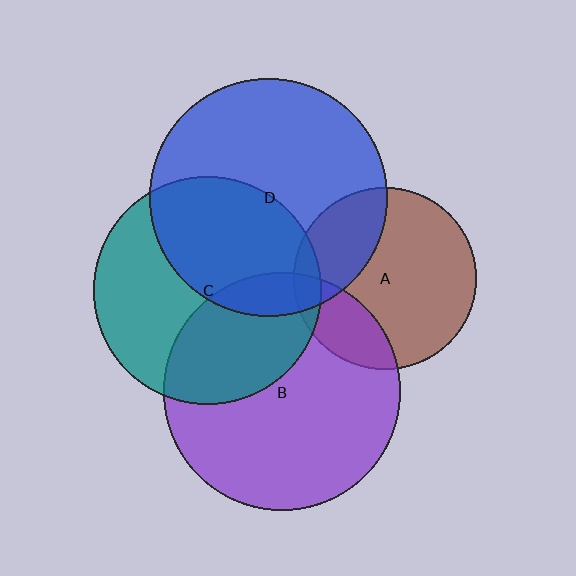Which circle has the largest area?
Circle D (blue).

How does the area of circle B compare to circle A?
Approximately 1.7 times.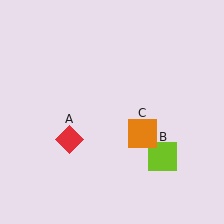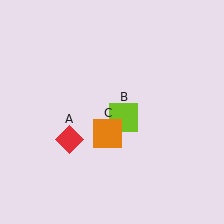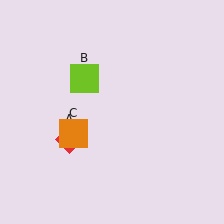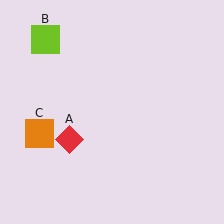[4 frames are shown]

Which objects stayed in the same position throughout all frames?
Red diamond (object A) remained stationary.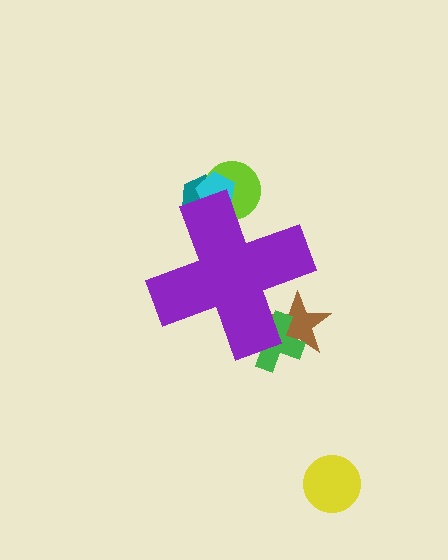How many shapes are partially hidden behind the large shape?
5 shapes are partially hidden.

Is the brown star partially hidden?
Yes, the brown star is partially hidden behind the purple cross.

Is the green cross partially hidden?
Yes, the green cross is partially hidden behind the purple cross.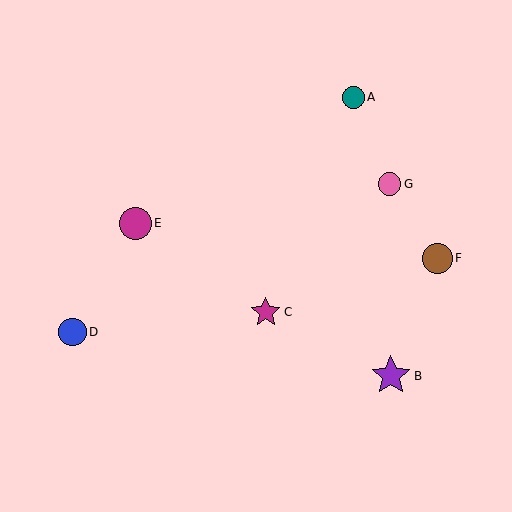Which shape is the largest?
The purple star (labeled B) is the largest.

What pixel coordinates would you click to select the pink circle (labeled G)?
Click at (390, 184) to select the pink circle G.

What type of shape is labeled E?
Shape E is a magenta circle.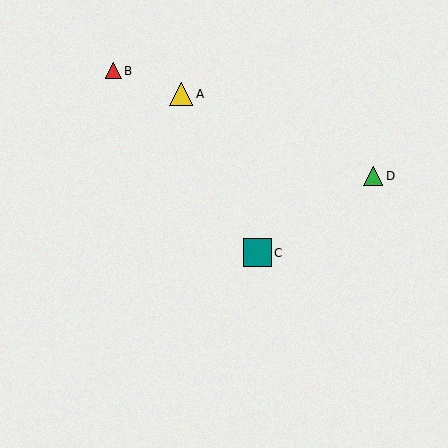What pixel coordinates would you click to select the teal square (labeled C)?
Click at (257, 253) to select the teal square C.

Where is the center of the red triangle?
The center of the red triangle is at (113, 71).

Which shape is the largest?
The teal square (labeled C) is the largest.